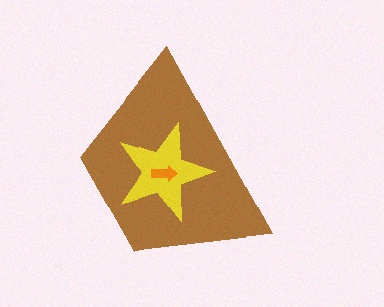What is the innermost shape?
The orange arrow.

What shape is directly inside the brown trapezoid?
The yellow star.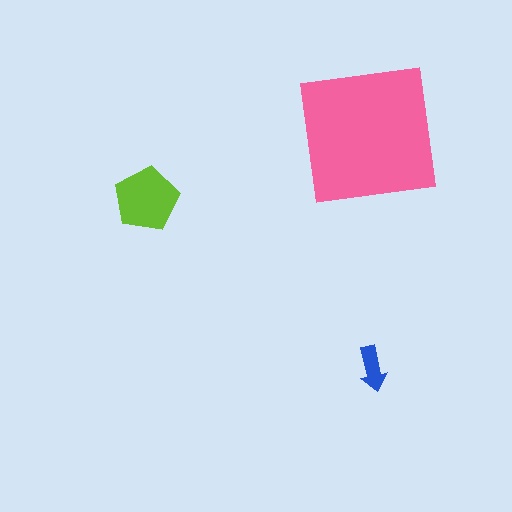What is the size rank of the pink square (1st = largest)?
1st.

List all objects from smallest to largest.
The blue arrow, the lime pentagon, the pink square.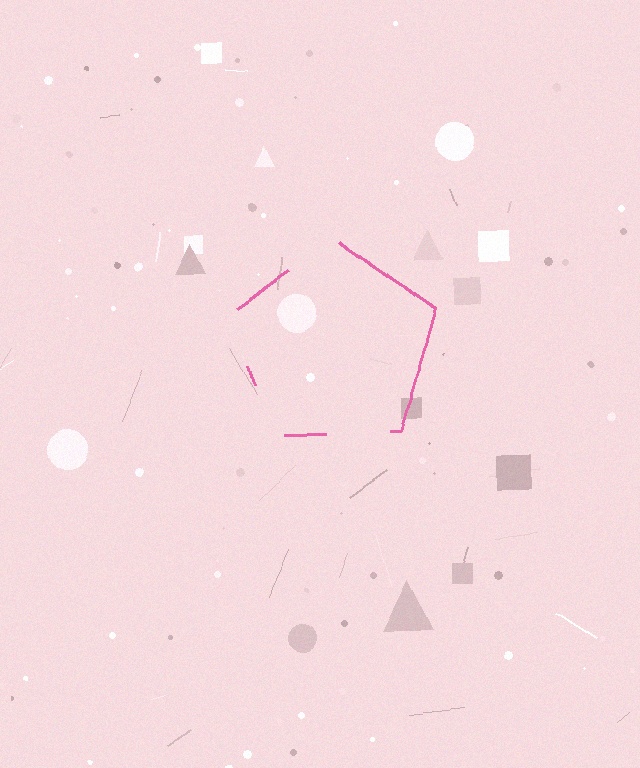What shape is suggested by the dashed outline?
The dashed outline suggests a pentagon.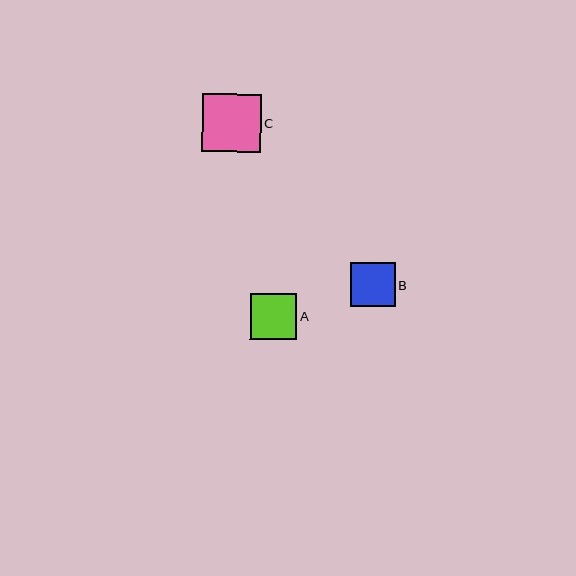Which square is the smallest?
Square B is the smallest with a size of approximately 44 pixels.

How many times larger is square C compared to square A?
Square C is approximately 1.3 times the size of square A.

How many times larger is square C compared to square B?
Square C is approximately 1.3 times the size of square B.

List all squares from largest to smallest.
From largest to smallest: C, A, B.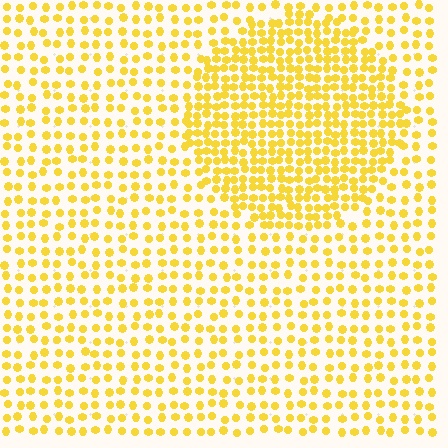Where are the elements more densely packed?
The elements are more densely packed inside the circle boundary.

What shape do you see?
I see a circle.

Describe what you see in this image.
The image contains small yellow elements arranged at two different densities. A circle-shaped region is visible where the elements are more densely packed than the surrounding area.